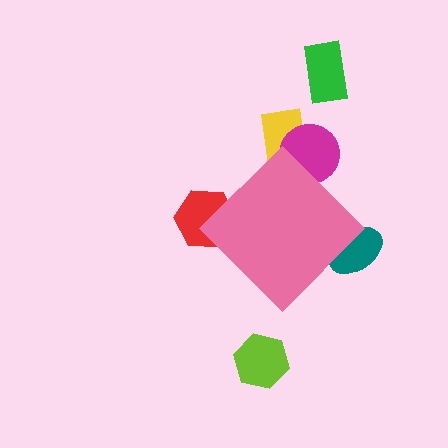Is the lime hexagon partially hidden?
No, the lime hexagon is fully visible.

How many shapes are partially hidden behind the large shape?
4 shapes are partially hidden.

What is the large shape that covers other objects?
A pink diamond.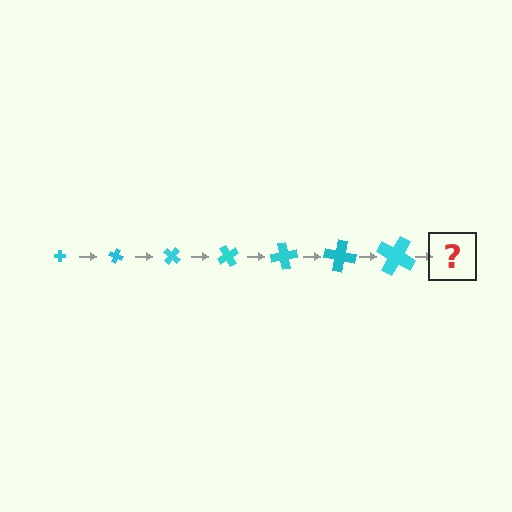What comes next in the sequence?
The next element should be a cross, larger than the previous one and rotated 140 degrees from the start.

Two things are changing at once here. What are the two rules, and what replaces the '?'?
The two rules are that the cross grows larger each step and it rotates 20 degrees each step. The '?' should be a cross, larger than the previous one and rotated 140 degrees from the start.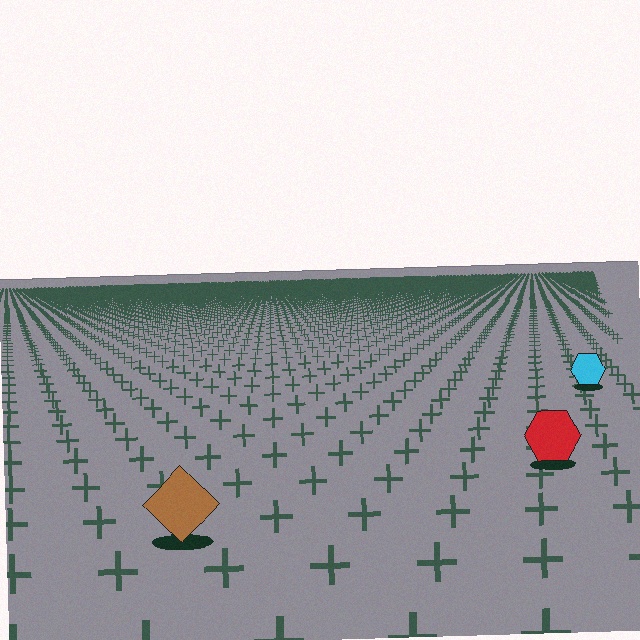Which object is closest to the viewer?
The brown diamond is closest. The texture marks near it are larger and more spread out.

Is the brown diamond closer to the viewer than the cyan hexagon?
Yes. The brown diamond is closer — you can tell from the texture gradient: the ground texture is coarser near it.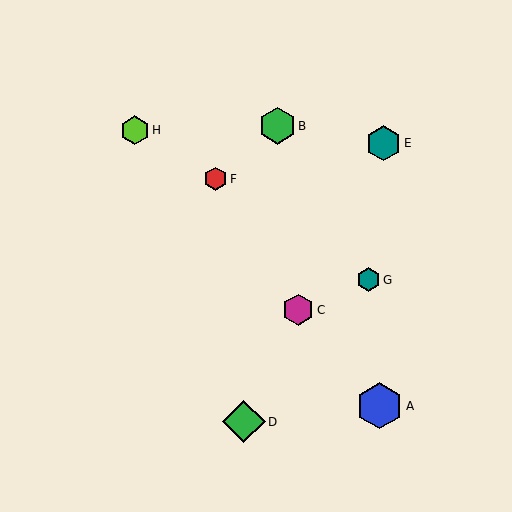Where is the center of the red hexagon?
The center of the red hexagon is at (215, 179).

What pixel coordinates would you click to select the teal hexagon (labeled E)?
Click at (383, 143) to select the teal hexagon E.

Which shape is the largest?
The blue hexagon (labeled A) is the largest.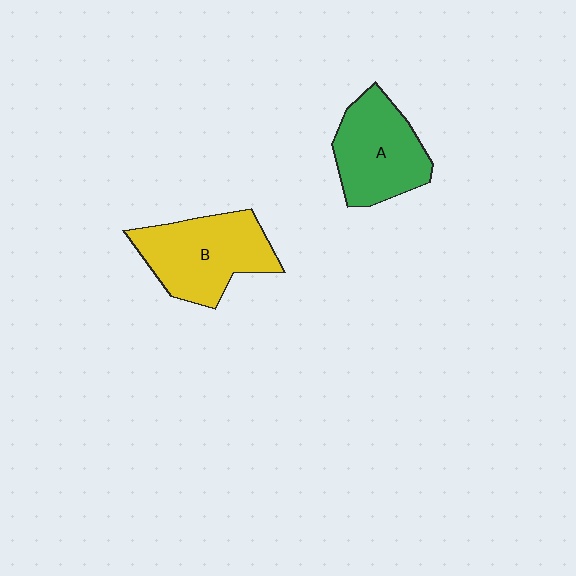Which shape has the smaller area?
Shape A (green).